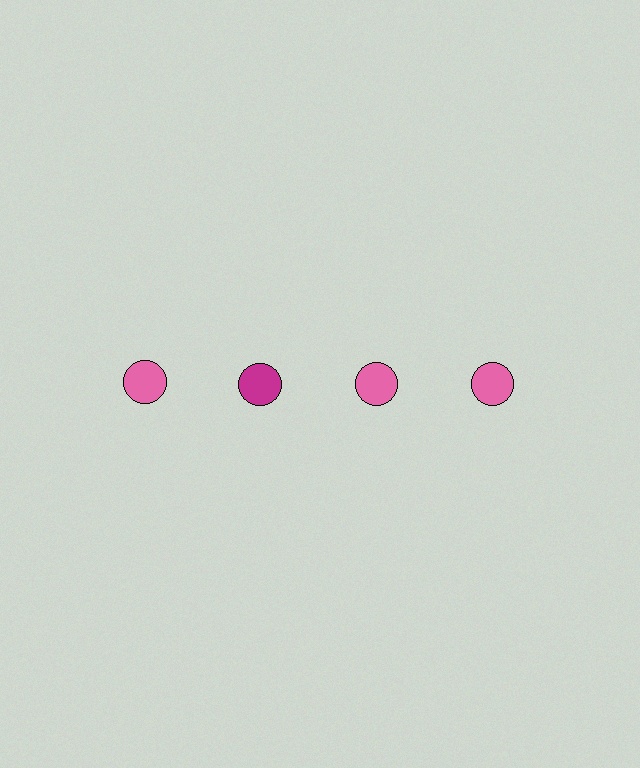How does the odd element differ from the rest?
It has a different color: magenta instead of pink.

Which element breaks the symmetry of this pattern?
The magenta circle in the top row, second from left column breaks the symmetry. All other shapes are pink circles.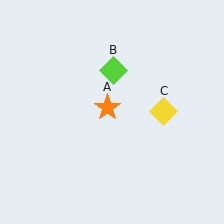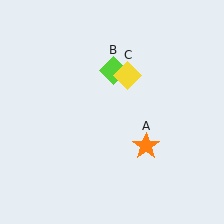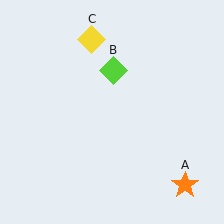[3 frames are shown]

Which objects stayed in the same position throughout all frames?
Lime diamond (object B) remained stationary.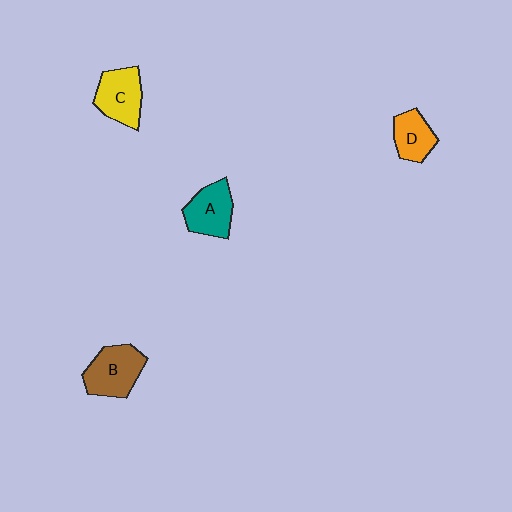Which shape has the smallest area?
Shape D (orange).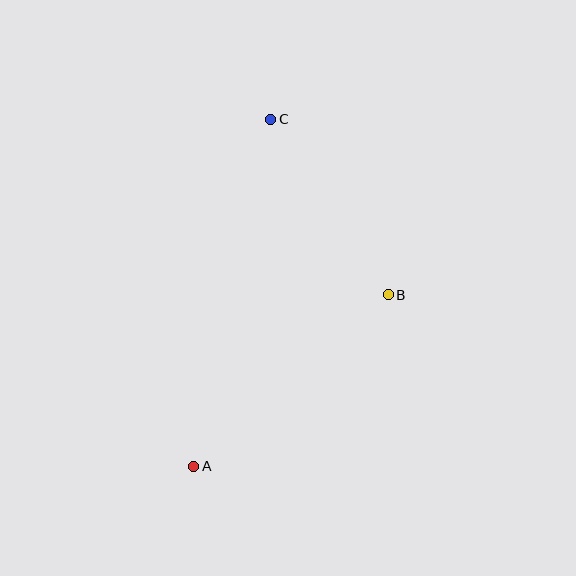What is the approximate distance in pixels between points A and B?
The distance between A and B is approximately 259 pixels.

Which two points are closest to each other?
Points B and C are closest to each other.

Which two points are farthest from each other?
Points A and C are farthest from each other.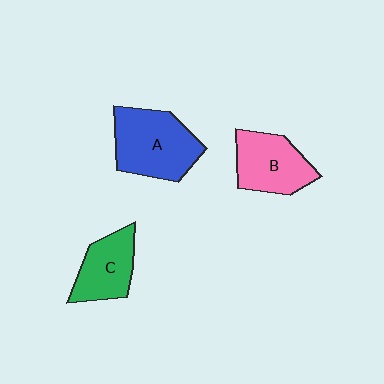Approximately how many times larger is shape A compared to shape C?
Approximately 1.5 times.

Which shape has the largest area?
Shape A (blue).